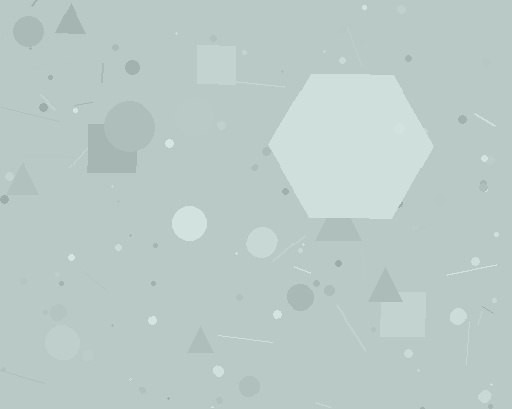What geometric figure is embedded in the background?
A hexagon is embedded in the background.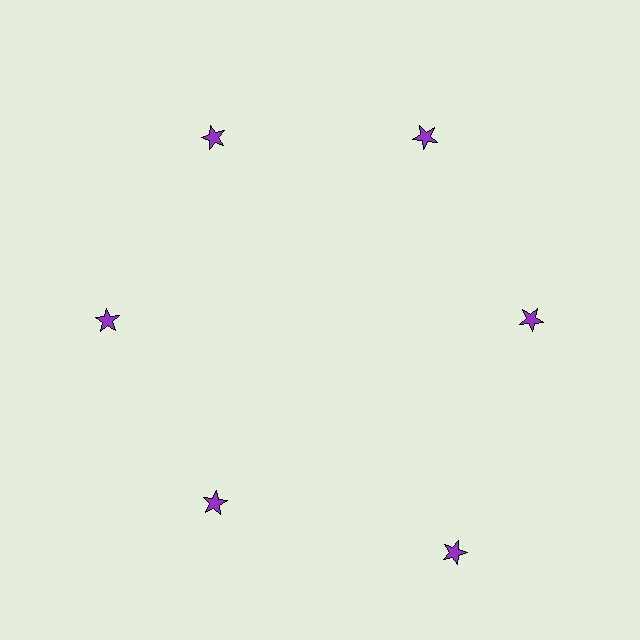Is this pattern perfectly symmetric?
No. The 6 purple stars are arranged in a ring, but one element near the 5 o'clock position is pushed outward from the center, breaking the 6-fold rotational symmetry.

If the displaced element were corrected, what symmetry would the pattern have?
It would have 6-fold rotational symmetry — the pattern would map onto itself every 60 degrees.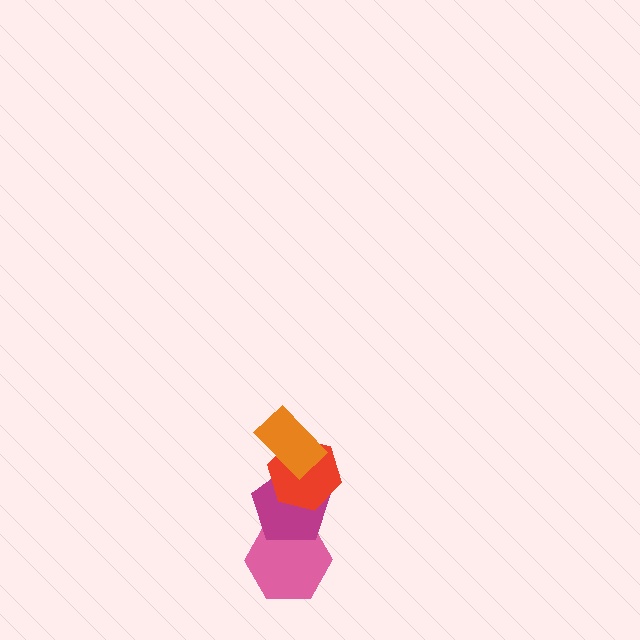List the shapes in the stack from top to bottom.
From top to bottom: the orange rectangle, the red hexagon, the magenta pentagon, the pink hexagon.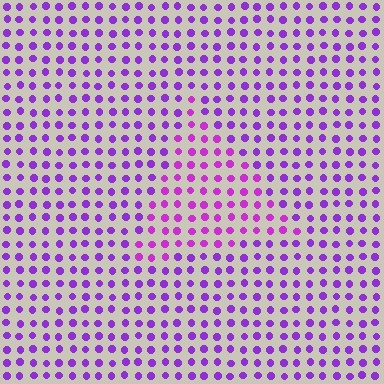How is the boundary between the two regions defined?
The boundary is defined purely by a slight shift in hue (about 22 degrees). Spacing, size, and orientation are identical on both sides.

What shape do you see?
I see a triangle.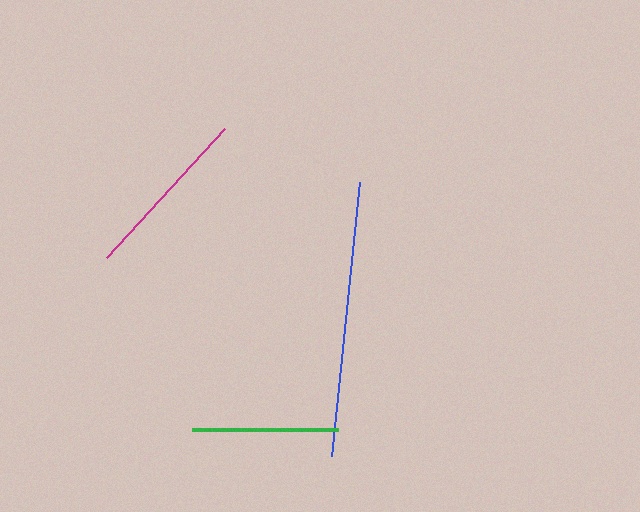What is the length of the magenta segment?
The magenta segment is approximately 175 pixels long.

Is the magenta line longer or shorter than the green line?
The magenta line is longer than the green line.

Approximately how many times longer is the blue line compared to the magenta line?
The blue line is approximately 1.6 times the length of the magenta line.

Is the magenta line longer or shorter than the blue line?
The blue line is longer than the magenta line.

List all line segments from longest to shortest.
From longest to shortest: blue, magenta, green.